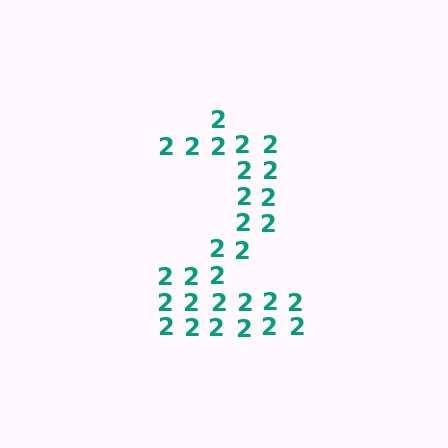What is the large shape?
The large shape is the digit 2.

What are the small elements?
The small elements are digit 2's.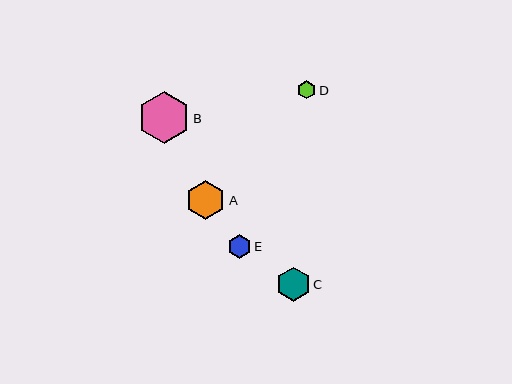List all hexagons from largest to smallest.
From largest to smallest: B, A, C, E, D.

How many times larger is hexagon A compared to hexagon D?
Hexagon A is approximately 2.2 times the size of hexagon D.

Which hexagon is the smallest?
Hexagon D is the smallest with a size of approximately 18 pixels.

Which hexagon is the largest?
Hexagon B is the largest with a size of approximately 52 pixels.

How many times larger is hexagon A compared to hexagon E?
Hexagon A is approximately 1.7 times the size of hexagon E.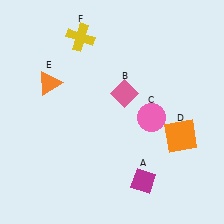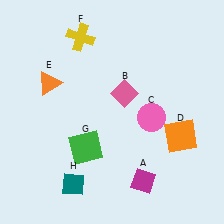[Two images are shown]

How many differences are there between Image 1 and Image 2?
There are 2 differences between the two images.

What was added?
A green square (G), a teal diamond (H) were added in Image 2.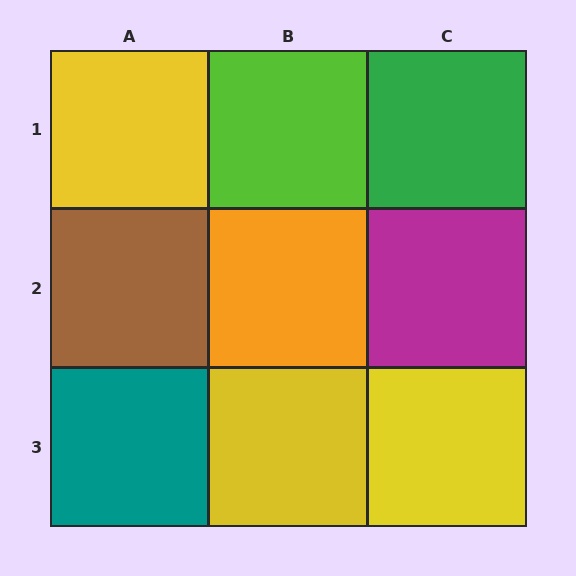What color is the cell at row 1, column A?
Yellow.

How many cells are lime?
1 cell is lime.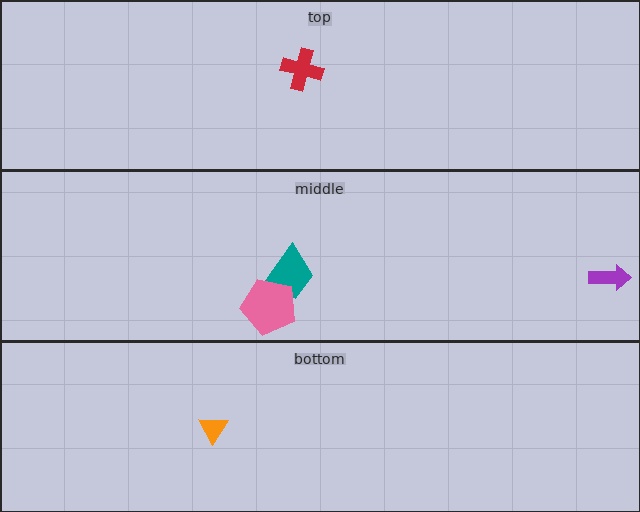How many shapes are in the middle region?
3.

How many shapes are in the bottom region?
1.